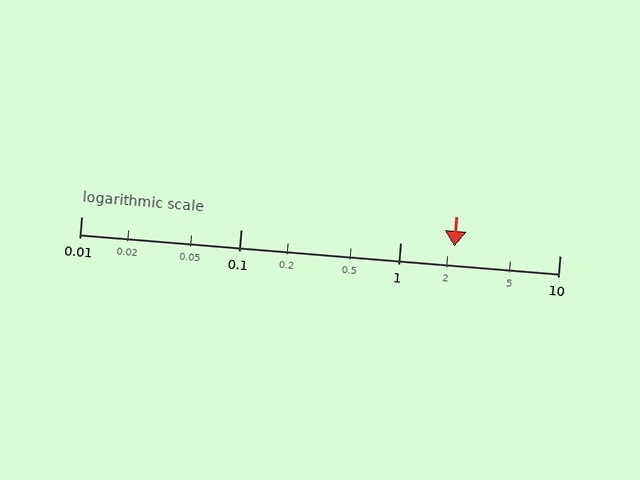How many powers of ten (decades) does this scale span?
The scale spans 3 decades, from 0.01 to 10.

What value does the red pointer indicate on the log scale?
The pointer indicates approximately 2.2.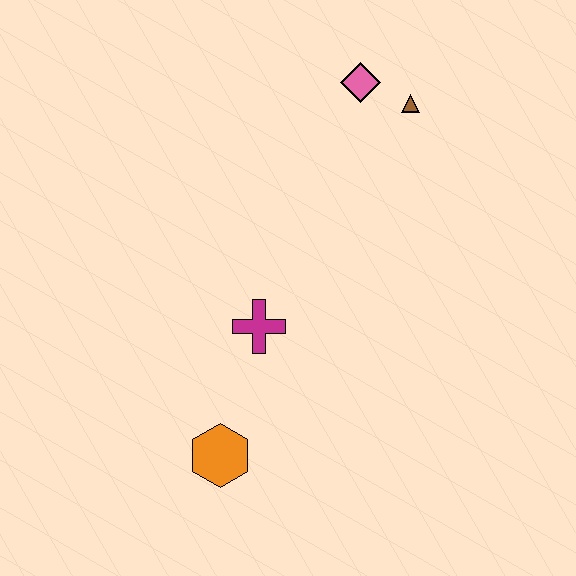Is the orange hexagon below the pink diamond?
Yes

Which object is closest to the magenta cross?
The orange hexagon is closest to the magenta cross.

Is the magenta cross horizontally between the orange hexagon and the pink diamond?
Yes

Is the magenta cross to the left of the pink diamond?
Yes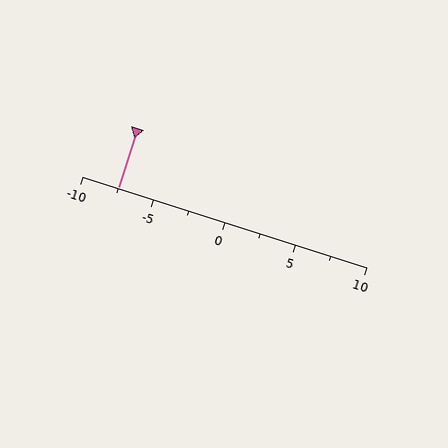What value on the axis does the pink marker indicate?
The marker indicates approximately -7.5.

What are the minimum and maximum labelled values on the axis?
The axis runs from -10 to 10.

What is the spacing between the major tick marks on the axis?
The major ticks are spaced 5 apart.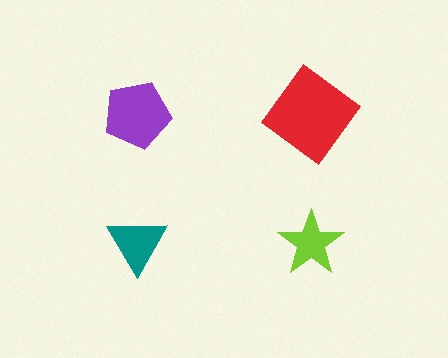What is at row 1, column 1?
A purple pentagon.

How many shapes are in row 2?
2 shapes.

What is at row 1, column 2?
A red diamond.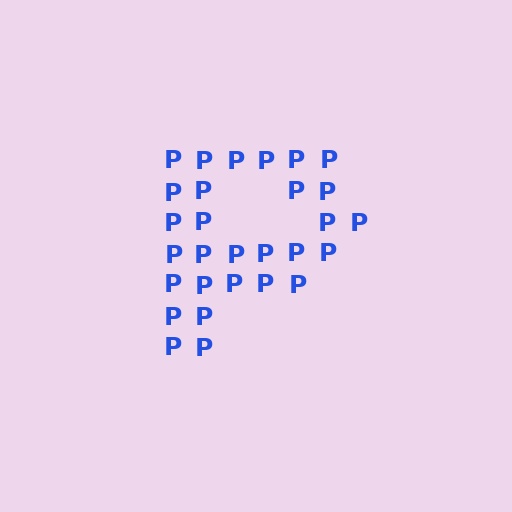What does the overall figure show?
The overall figure shows the letter P.